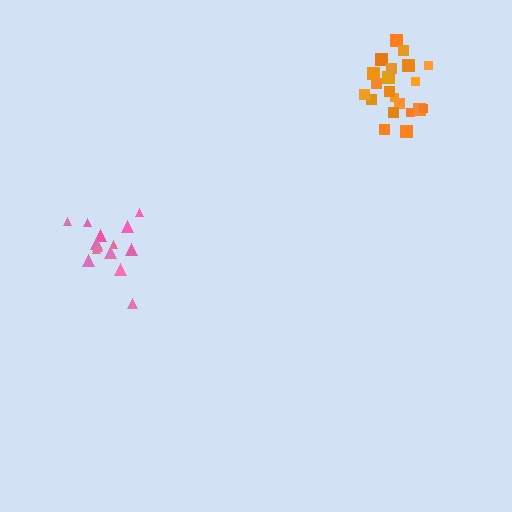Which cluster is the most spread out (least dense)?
Pink.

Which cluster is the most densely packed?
Orange.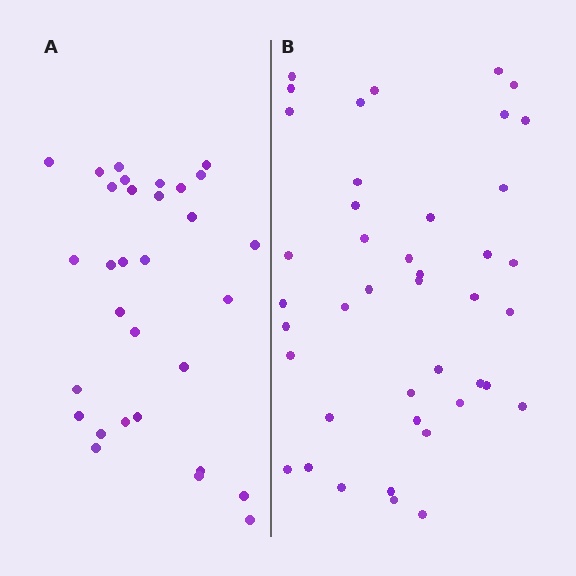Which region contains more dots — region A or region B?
Region B (the right region) has more dots.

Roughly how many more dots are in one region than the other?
Region B has roughly 12 or so more dots than region A.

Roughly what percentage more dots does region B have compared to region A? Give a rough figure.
About 35% more.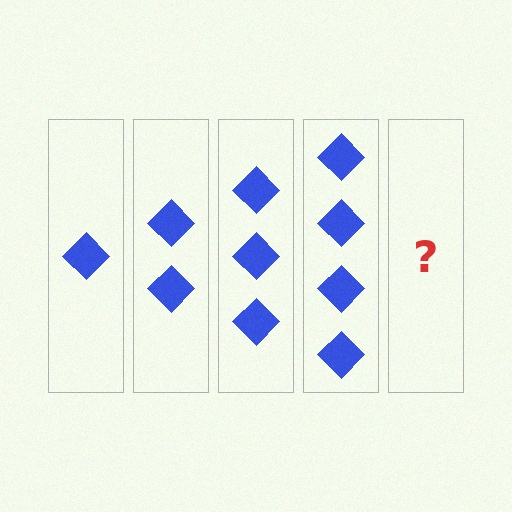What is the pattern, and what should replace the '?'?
The pattern is that each step adds one more diamond. The '?' should be 5 diamonds.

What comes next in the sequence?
The next element should be 5 diamonds.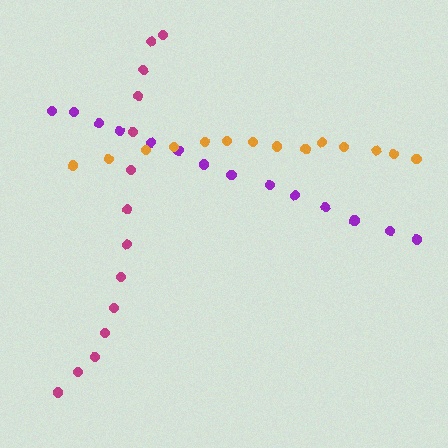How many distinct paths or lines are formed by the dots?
There are 3 distinct paths.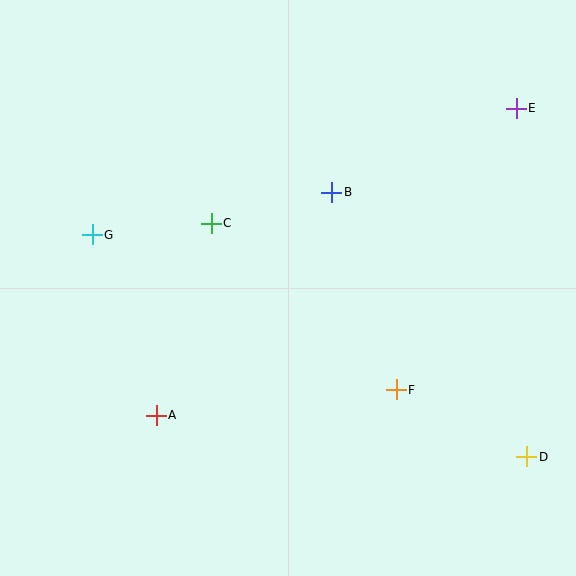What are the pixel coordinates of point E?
Point E is at (516, 108).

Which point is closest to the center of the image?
Point C at (211, 223) is closest to the center.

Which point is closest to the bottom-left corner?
Point A is closest to the bottom-left corner.